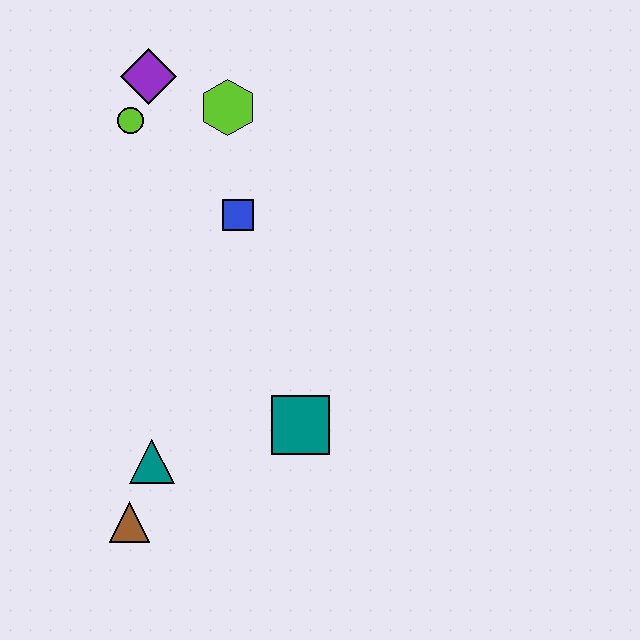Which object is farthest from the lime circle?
The brown triangle is farthest from the lime circle.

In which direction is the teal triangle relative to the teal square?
The teal triangle is to the left of the teal square.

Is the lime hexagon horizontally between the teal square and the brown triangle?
Yes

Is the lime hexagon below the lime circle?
No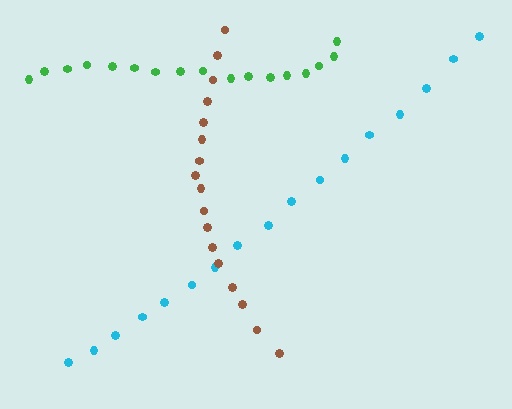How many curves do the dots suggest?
There are 3 distinct paths.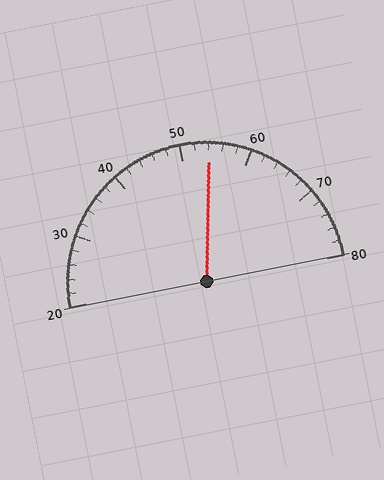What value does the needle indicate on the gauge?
The needle indicates approximately 54.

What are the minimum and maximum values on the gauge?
The gauge ranges from 20 to 80.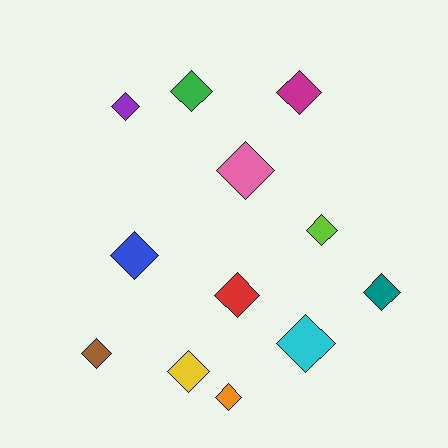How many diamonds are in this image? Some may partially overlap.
There are 12 diamonds.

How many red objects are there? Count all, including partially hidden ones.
There is 1 red object.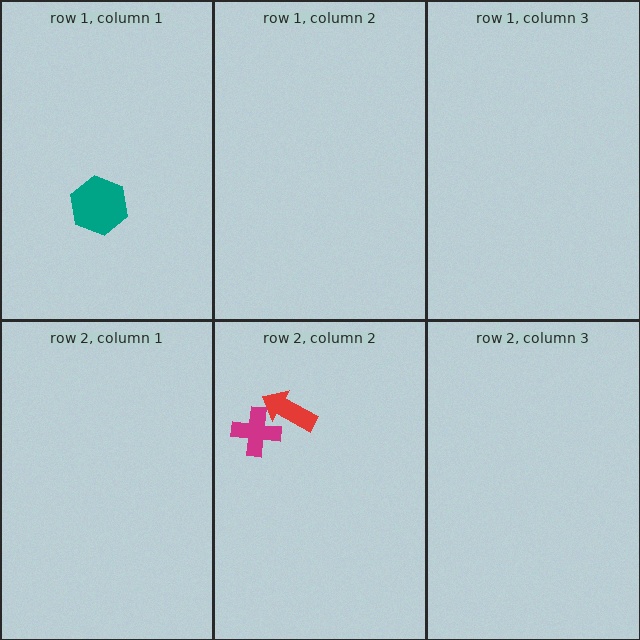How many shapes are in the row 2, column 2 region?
2.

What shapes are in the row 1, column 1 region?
The teal hexagon.